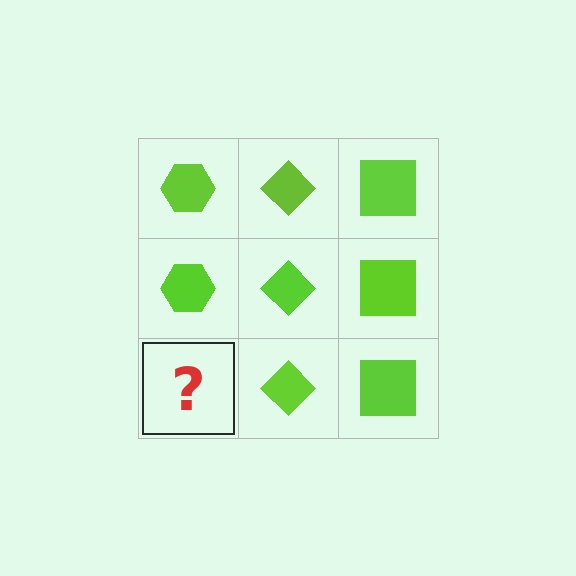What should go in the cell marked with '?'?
The missing cell should contain a lime hexagon.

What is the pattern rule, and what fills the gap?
The rule is that each column has a consistent shape. The gap should be filled with a lime hexagon.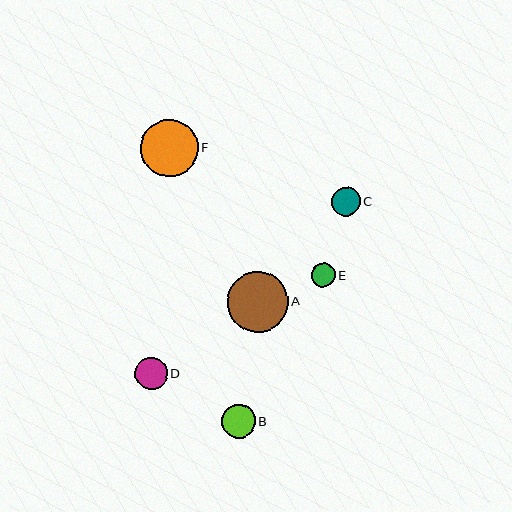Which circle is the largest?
Circle A is the largest with a size of approximately 61 pixels.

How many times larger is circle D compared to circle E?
Circle D is approximately 1.4 times the size of circle E.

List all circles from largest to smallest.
From largest to smallest: A, F, B, D, C, E.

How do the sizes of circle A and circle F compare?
Circle A and circle F are approximately the same size.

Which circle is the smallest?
Circle E is the smallest with a size of approximately 24 pixels.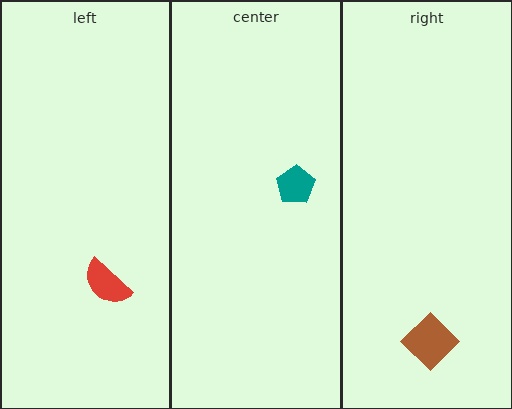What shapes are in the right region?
The brown diamond.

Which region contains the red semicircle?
The left region.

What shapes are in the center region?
The teal pentagon.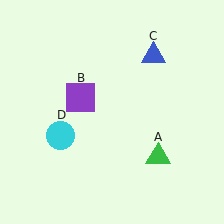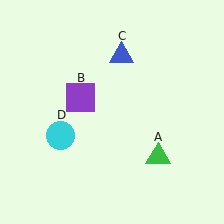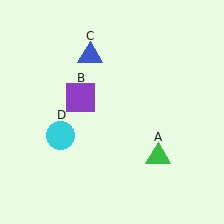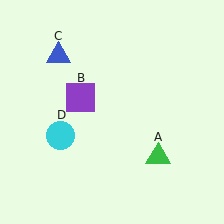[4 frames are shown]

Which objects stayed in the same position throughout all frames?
Green triangle (object A) and purple square (object B) and cyan circle (object D) remained stationary.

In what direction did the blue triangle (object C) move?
The blue triangle (object C) moved left.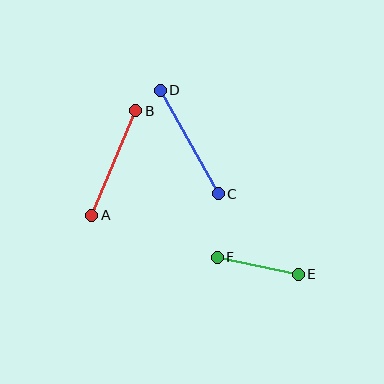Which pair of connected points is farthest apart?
Points C and D are farthest apart.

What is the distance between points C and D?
The distance is approximately 119 pixels.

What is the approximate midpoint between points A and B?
The midpoint is at approximately (114, 163) pixels.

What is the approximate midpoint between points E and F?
The midpoint is at approximately (258, 266) pixels.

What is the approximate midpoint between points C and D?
The midpoint is at approximately (189, 142) pixels.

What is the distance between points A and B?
The distance is approximately 113 pixels.